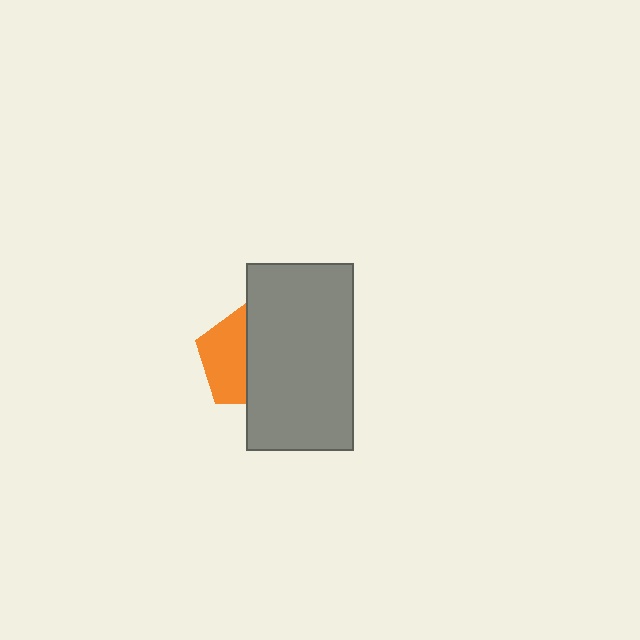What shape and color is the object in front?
The object in front is a gray rectangle.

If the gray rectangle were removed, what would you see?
You would see the complete orange pentagon.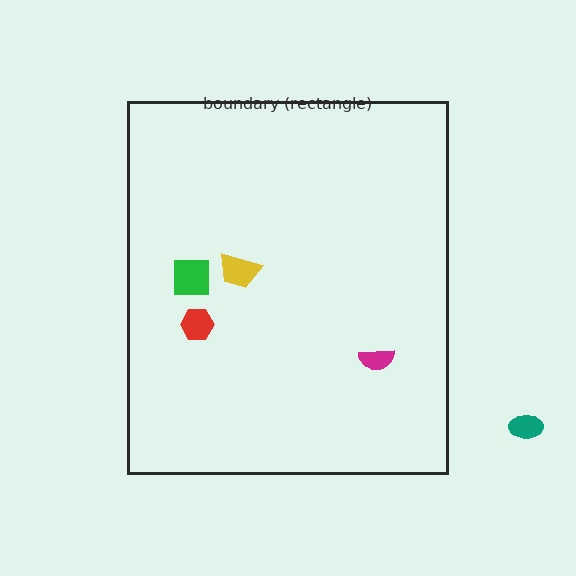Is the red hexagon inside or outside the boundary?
Inside.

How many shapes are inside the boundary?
4 inside, 1 outside.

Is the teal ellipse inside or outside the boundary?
Outside.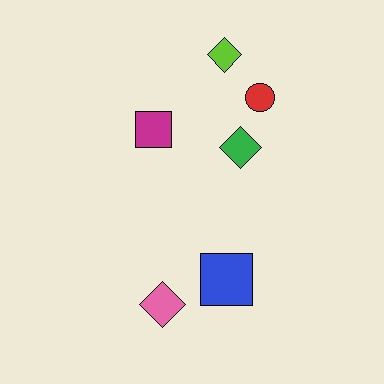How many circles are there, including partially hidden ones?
There is 1 circle.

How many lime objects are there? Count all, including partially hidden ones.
There is 1 lime object.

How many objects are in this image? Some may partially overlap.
There are 6 objects.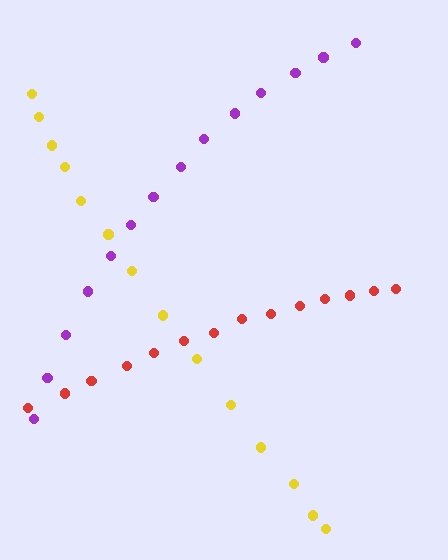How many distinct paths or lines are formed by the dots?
There are 3 distinct paths.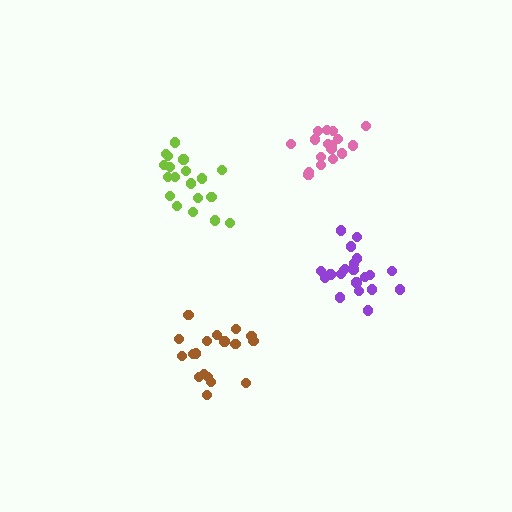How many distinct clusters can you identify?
There are 4 distinct clusters.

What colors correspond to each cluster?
The clusters are colored: brown, pink, lime, purple.